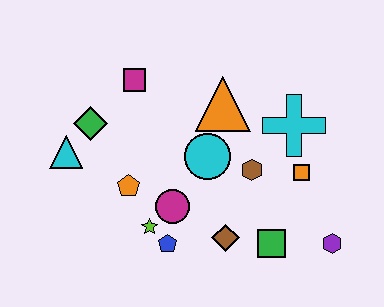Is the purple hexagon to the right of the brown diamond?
Yes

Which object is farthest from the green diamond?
The purple hexagon is farthest from the green diamond.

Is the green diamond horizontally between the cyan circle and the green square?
No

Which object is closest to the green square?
The brown diamond is closest to the green square.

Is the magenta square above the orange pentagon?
Yes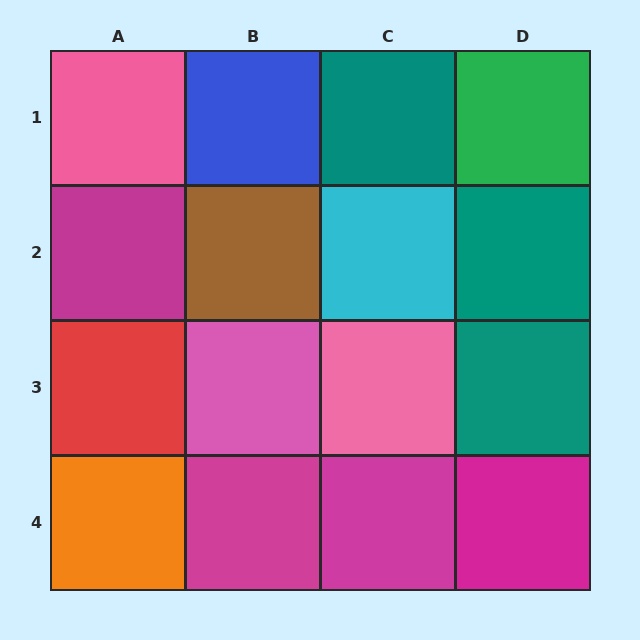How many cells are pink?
3 cells are pink.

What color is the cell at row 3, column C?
Pink.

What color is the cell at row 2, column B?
Brown.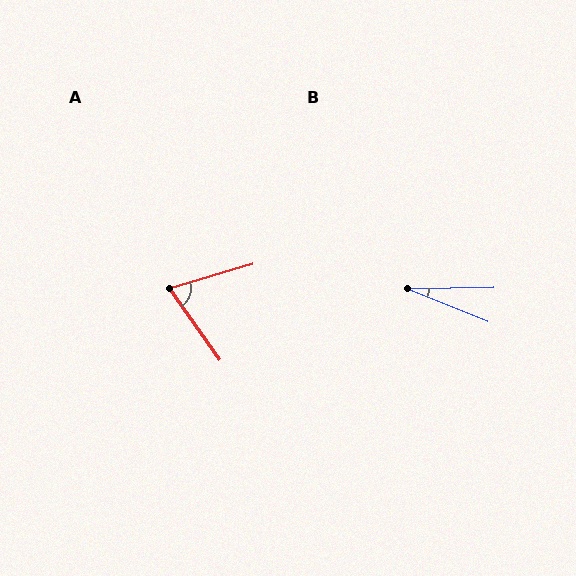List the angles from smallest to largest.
B (23°), A (71°).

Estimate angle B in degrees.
Approximately 23 degrees.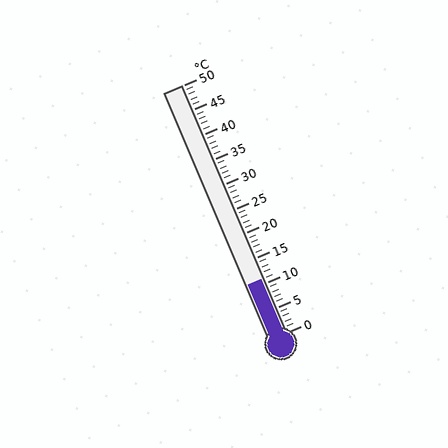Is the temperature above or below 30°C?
The temperature is below 30°C.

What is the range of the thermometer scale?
The thermometer scale ranges from 0°C to 50°C.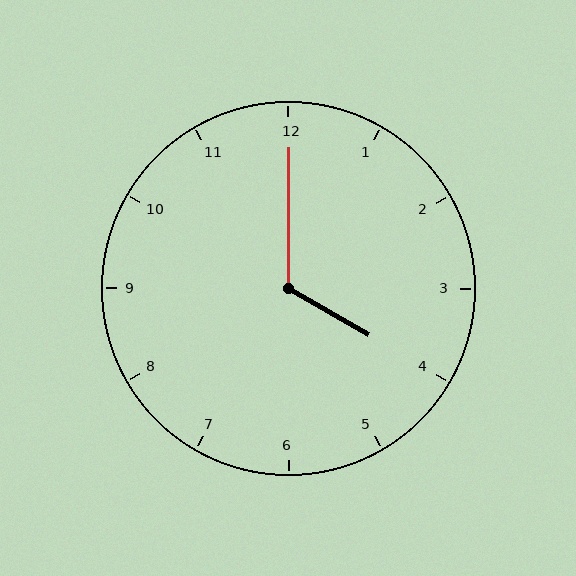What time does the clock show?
4:00.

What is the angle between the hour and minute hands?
Approximately 120 degrees.